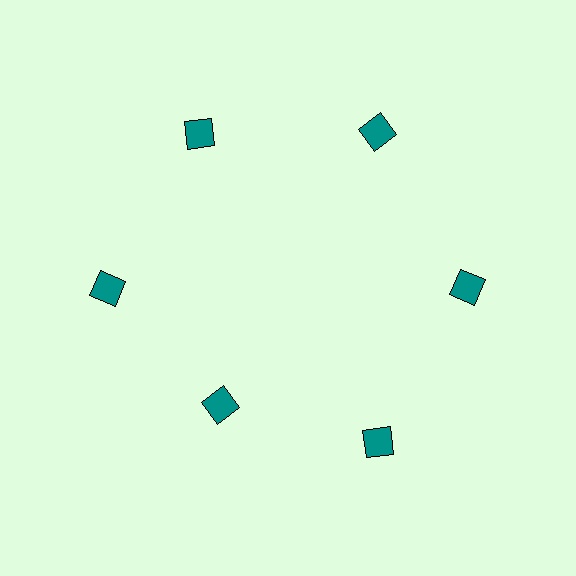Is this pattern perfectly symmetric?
No. The 6 teal squares are arranged in a ring, but one element near the 7 o'clock position is pulled inward toward the center, breaking the 6-fold rotational symmetry.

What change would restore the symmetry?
The symmetry would be restored by moving it outward, back onto the ring so that all 6 squares sit at equal angles and equal distance from the center.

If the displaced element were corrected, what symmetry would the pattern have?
It would have 6-fold rotational symmetry — the pattern would map onto itself every 60 degrees.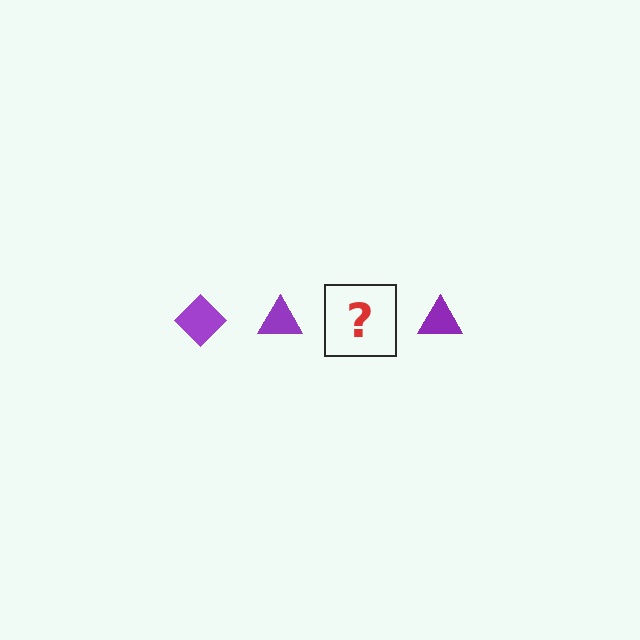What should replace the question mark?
The question mark should be replaced with a purple diamond.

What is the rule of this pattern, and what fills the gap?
The rule is that the pattern cycles through diamond, triangle shapes in purple. The gap should be filled with a purple diamond.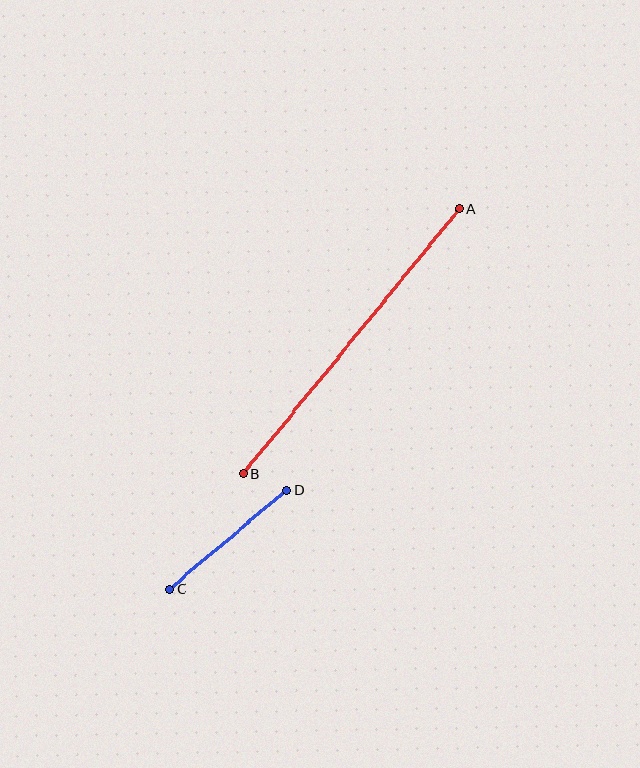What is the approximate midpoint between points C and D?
The midpoint is at approximately (228, 540) pixels.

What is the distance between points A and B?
The distance is approximately 342 pixels.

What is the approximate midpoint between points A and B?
The midpoint is at approximately (351, 342) pixels.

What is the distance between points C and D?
The distance is approximately 153 pixels.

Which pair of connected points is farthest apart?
Points A and B are farthest apart.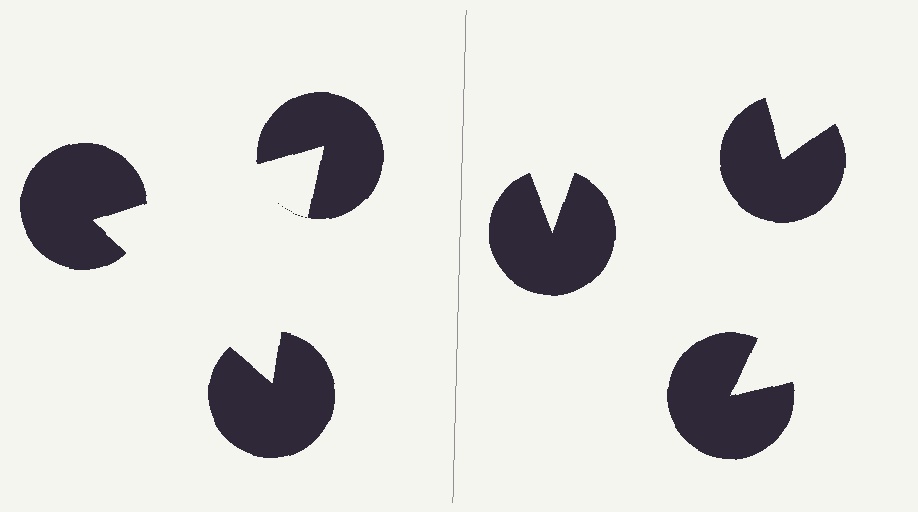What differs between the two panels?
The pac-man discs are positioned identically on both sides; only the wedge orientations differ. On the left they align to a triangle; on the right they are misaligned.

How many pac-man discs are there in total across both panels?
6 — 3 on each side.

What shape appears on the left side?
An illusory triangle.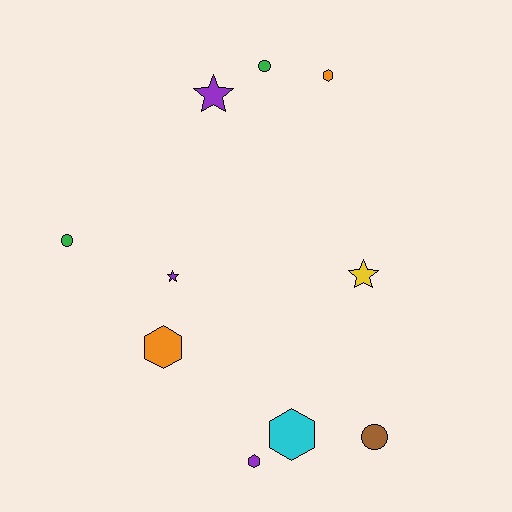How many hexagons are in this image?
There are 4 hexagons.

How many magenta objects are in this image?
There are no magenta objects.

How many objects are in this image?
There are 10 objects.